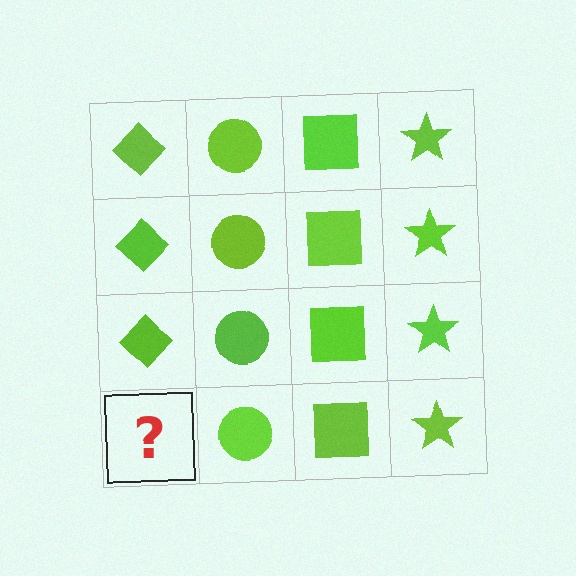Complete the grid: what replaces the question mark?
The question mark should be replaced with a lime diamond.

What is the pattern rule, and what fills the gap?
The rule is that each column has a consistent shape. The gap should be filled with a lime diamond.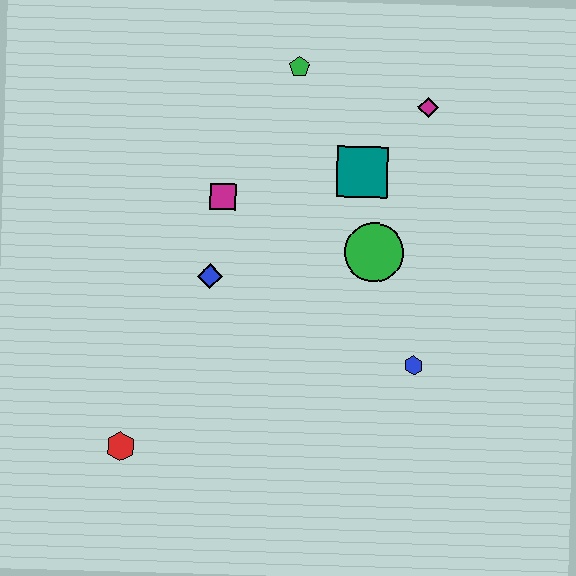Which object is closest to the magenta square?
The blue diamond is closest to the magenta square.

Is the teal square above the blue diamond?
Yes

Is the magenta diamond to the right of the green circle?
Yes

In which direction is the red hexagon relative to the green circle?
The red hexagon is to the left of the green circle.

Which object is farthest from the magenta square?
The red hexagon is farthest from the magenta square.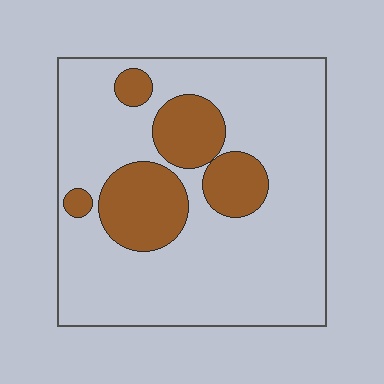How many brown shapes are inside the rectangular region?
5.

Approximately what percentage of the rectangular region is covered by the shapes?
Approximately 20%.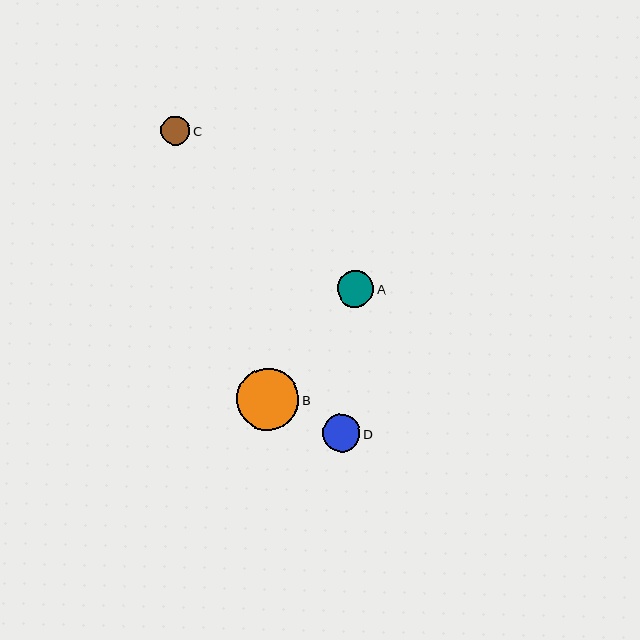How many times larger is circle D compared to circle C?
Circle D is approximately 1.3 times the size of circle C.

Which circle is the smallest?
Circle C is the smallest with a size of approximately 29 pixels.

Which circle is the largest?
Circle B is the largest with a size of approximately 62 pixels.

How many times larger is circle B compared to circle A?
Circle B is approximately 1.7 times the size of circle A.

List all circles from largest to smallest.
From largest to smallest: B, D, A, C.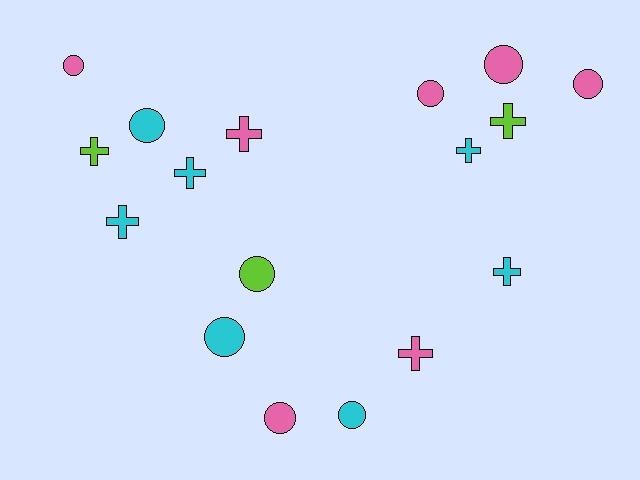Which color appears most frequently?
Cyan, with 7 objects.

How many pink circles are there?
There are 5 pink circles.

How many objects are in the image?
There are 17 objects.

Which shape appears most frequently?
Circle, with 9 objects.